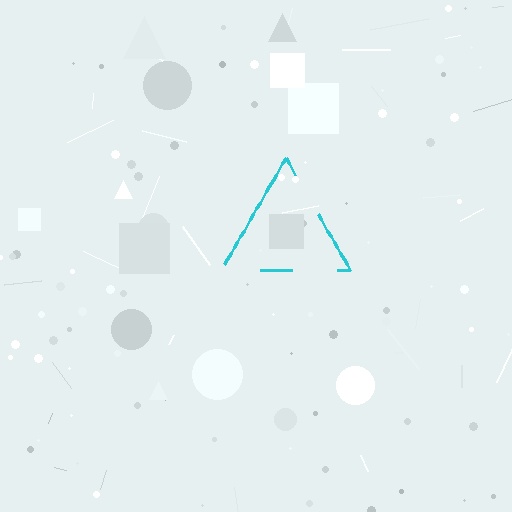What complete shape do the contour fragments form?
The contour fragments form a triangle.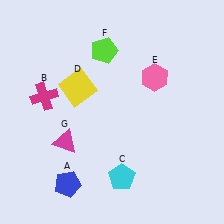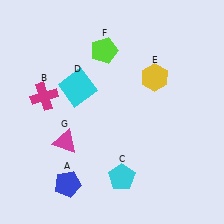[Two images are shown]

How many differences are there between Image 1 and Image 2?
There are 2 differences between the two images.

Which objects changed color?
D changed from yellow to cyan. E changed from pink to yellow.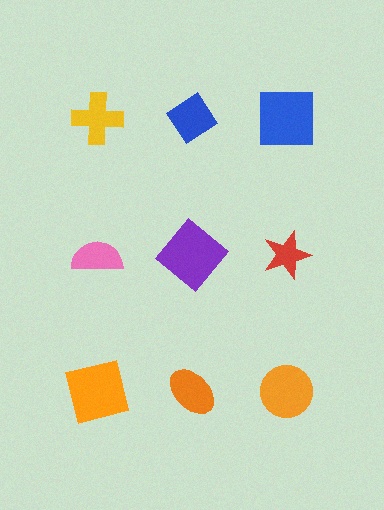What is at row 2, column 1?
A pink semicircle.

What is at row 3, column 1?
An orange square.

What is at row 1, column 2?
A blue diamond.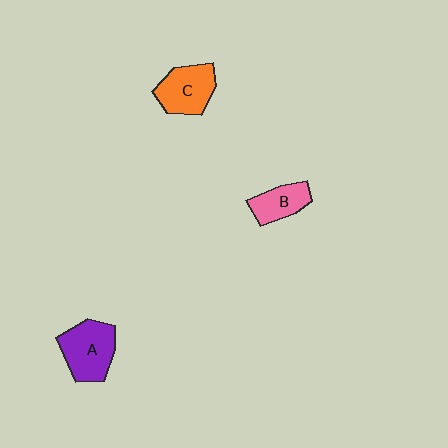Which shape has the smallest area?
Shape B (pink).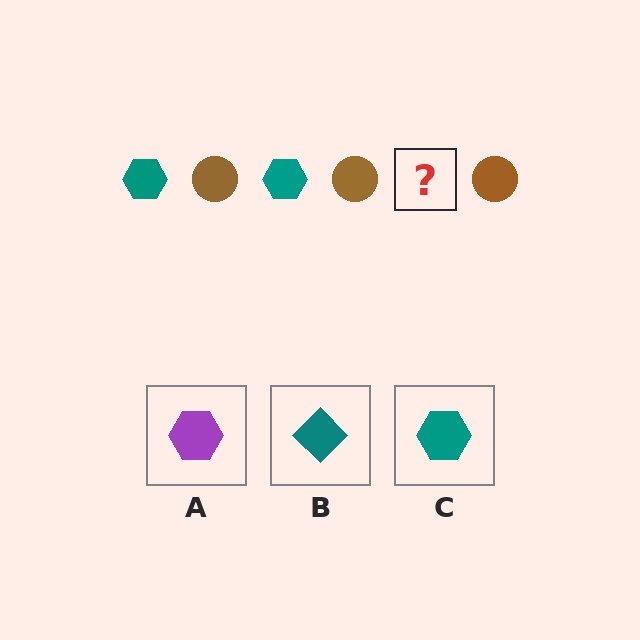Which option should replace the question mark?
Option C.